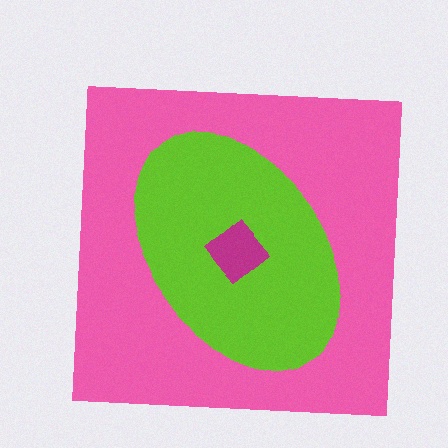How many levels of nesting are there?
3.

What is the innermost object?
The magenta diamond.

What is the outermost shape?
The pink square.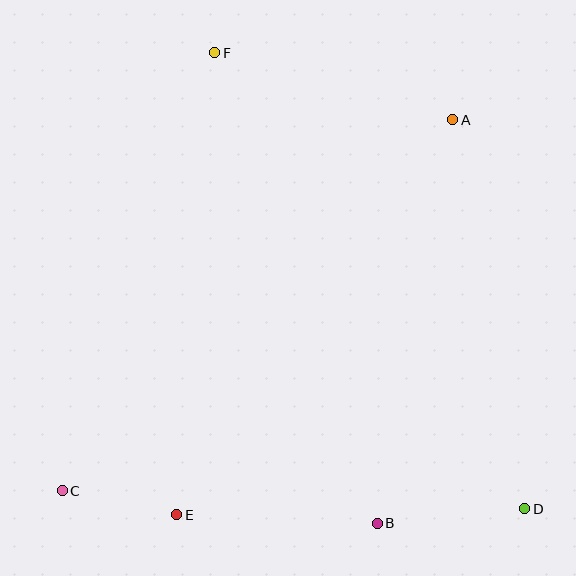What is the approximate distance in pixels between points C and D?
The distance between C and D is approximately 463 pixels.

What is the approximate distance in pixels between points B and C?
The distance between B and C is approximately 316 pixels.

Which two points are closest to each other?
Points C and E are closest to each other.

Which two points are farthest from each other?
Points D and F are farthest from each other.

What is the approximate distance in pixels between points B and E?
The distance between B and E is approximately 200 pixels.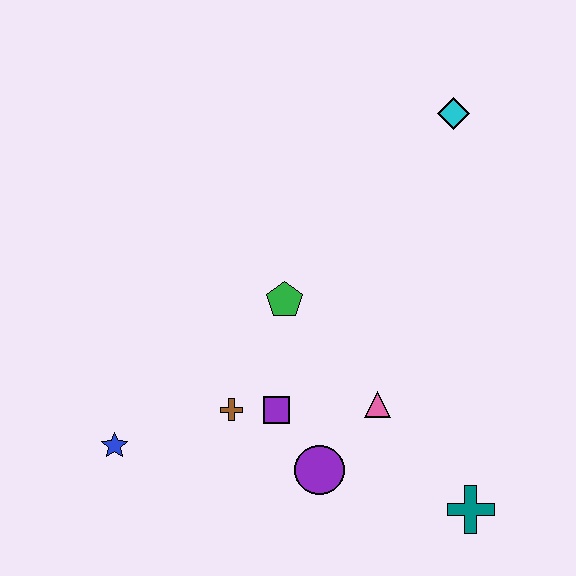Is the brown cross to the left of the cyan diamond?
Yes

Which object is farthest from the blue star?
The cyan diamond is farthest from the blue star.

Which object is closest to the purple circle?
The purple square is closest to the purple circle.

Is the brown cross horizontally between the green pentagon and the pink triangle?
No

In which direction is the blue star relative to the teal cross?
The blue star is to the left of the teal cross.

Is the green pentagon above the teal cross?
Yes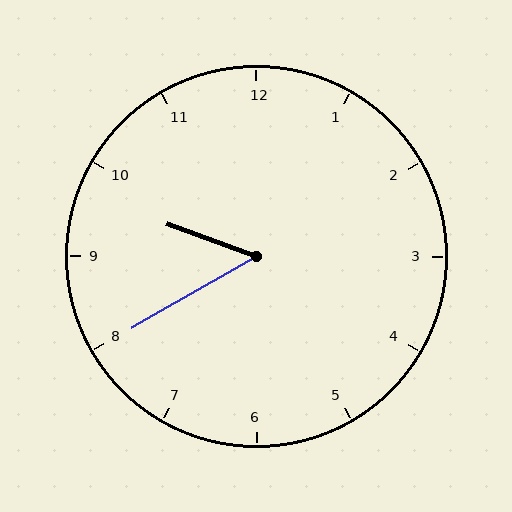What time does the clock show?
9:40.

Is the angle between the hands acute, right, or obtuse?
It is acute.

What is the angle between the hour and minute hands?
Approximately 50 degrees.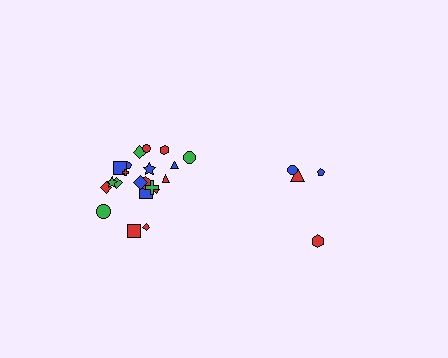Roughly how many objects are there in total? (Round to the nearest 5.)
Roughly 25 objects in total.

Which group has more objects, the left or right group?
The left group.